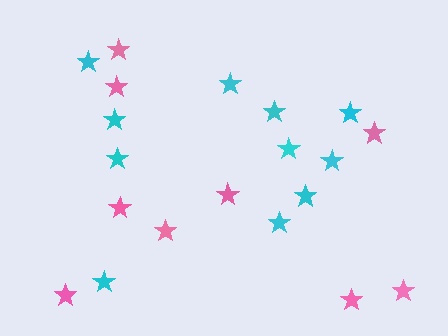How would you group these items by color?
There are 2 groups: one group of pink stars (9) and one group of cyan stars (11).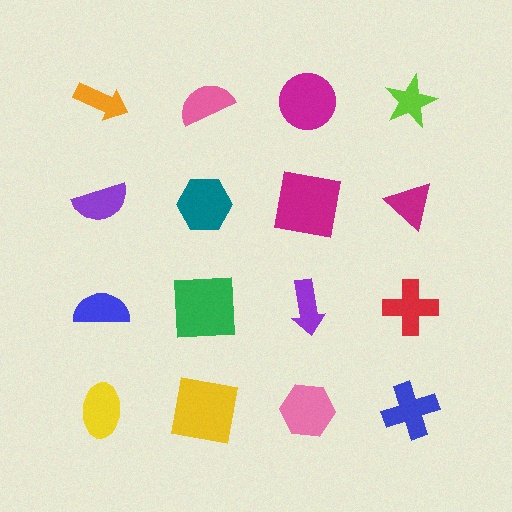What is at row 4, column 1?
A yellow ellipse.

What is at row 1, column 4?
A lime star.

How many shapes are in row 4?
4 shapes.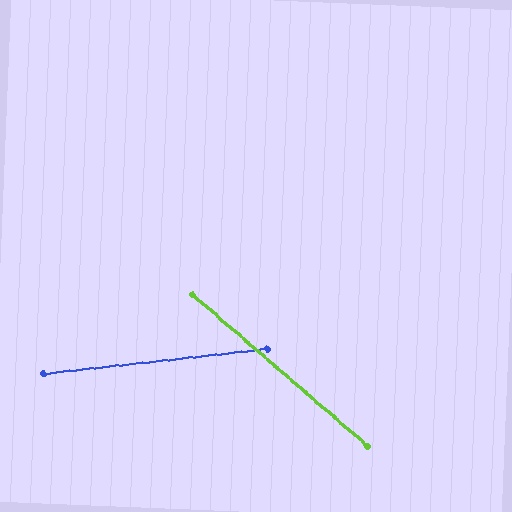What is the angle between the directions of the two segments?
Approximately 47 degrees.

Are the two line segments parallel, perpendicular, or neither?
Neither parallel nor perpendicular — they differ by about 47°.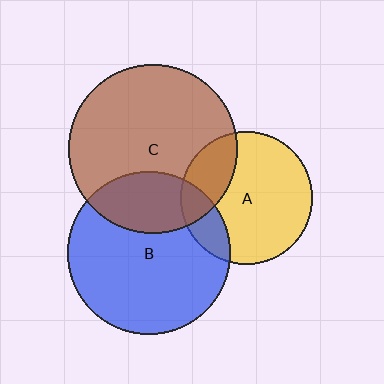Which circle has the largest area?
Circle C (brown).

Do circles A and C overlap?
Yes.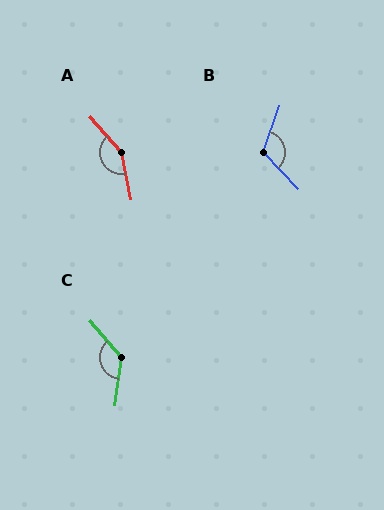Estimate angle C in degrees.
Approximately 131 degrees.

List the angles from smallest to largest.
B (117°), C (131°), A (151°).